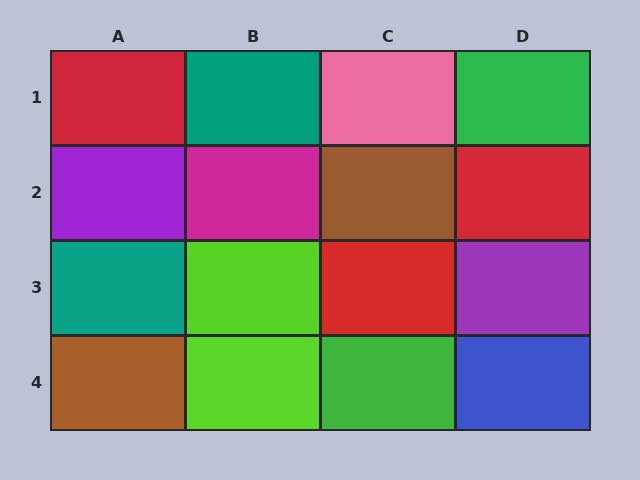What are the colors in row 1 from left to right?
Red, teal, pink, green.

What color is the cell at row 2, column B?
Magenta.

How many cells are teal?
2 cells are teal.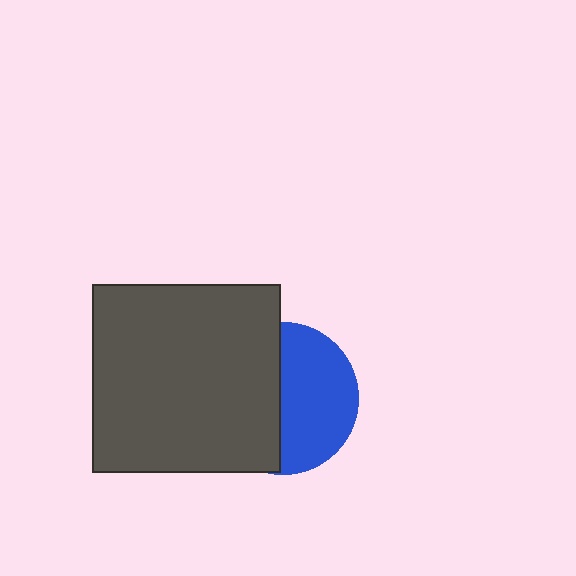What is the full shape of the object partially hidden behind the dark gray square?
The partially hidden object is a blue circle.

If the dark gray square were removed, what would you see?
You would see the complete blue circle.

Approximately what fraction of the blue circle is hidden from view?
Roughly 49% of the blue circle is hidden behind the dark gray square.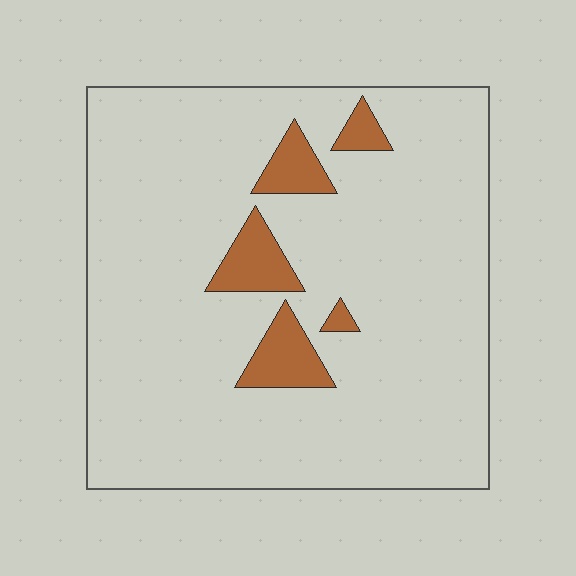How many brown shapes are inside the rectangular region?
5.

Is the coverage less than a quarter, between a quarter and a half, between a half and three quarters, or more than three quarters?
Less than a quarter.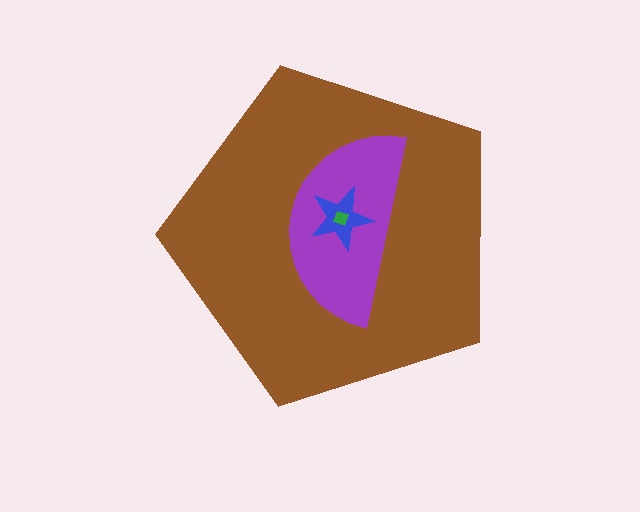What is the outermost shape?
The brown pentagon.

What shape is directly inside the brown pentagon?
The purple semicircle.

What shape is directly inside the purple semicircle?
The blue star.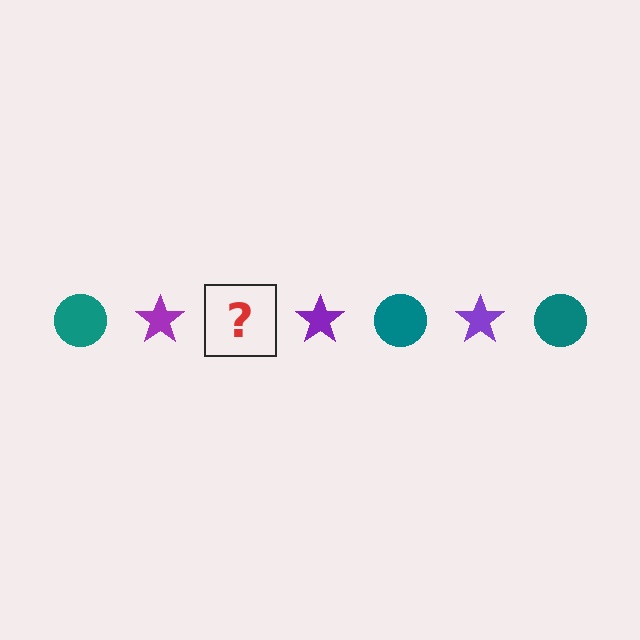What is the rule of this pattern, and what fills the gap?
The rule is that the pattern alternates between teal circle and purple star. The gap should be filled with a teal circle.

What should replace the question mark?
The question mark should be replaced with a teal circle.